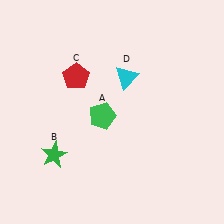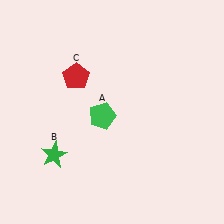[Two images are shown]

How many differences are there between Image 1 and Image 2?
There is 1 difference between the two images.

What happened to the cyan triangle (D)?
The cyan triangle (D) was removed in Image 2. It was in the top-right area of Image 1.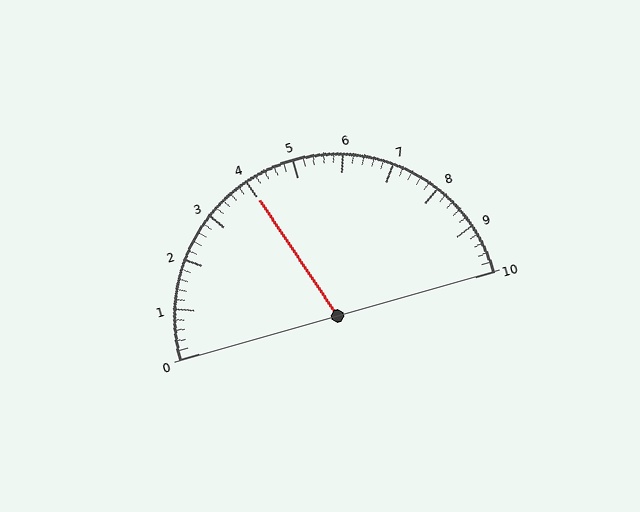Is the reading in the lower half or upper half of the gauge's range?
The reading is in the lower half of the range (0 to 10).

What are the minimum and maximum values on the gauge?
The gauge ranges from 0 to 10.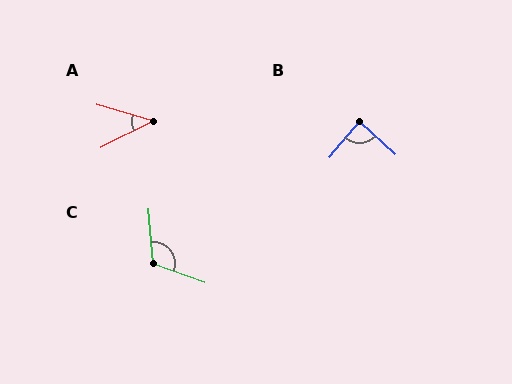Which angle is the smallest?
A, at approximately 43 degrees.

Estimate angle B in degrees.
Approximately 87 degrees.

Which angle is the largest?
C, at approximately 115 degrees.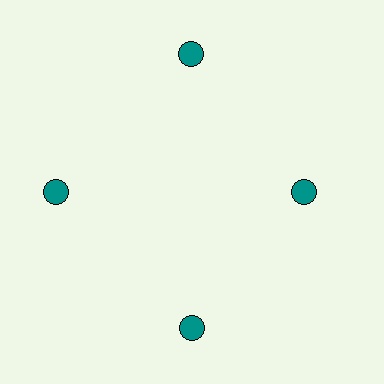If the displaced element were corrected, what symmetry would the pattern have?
It would have 4-fold rotational symmetry — the pattern would map onto itself every 90 degrees.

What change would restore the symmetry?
The symmetry would be restored by moving it outward, back onto the ring so that all 4 circles sit at equal angles and equal distance from the center.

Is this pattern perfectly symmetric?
No. The 4 teal circles are arranged in a ring, but one element near the 3 o'clock position is pulled inward toward the center, breaking the 4-fold rotational symmetry.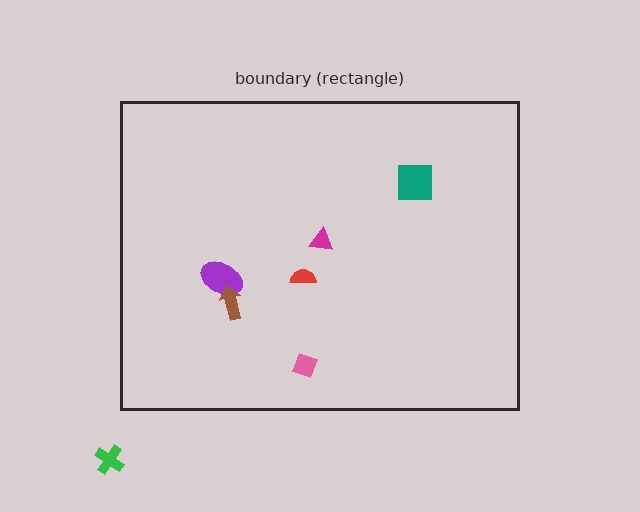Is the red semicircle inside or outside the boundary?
Inside.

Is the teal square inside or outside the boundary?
Inside.